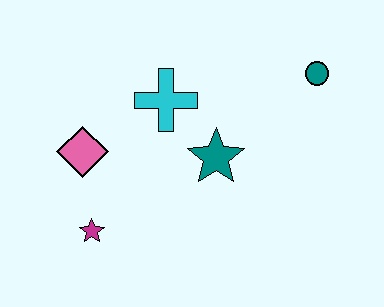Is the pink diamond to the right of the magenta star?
No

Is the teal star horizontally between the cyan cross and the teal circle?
Yes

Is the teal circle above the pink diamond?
Yes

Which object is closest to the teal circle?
The teal star is closest to the teal circle.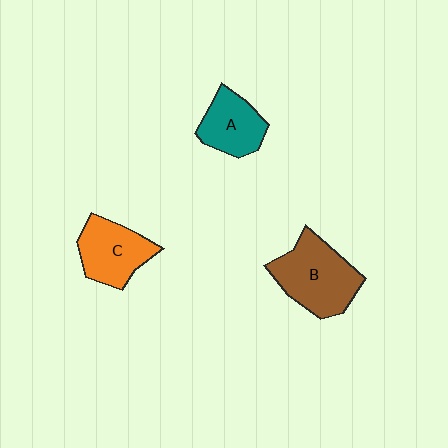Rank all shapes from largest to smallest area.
From largest to smallest: B (brown), C (orange), A (teal).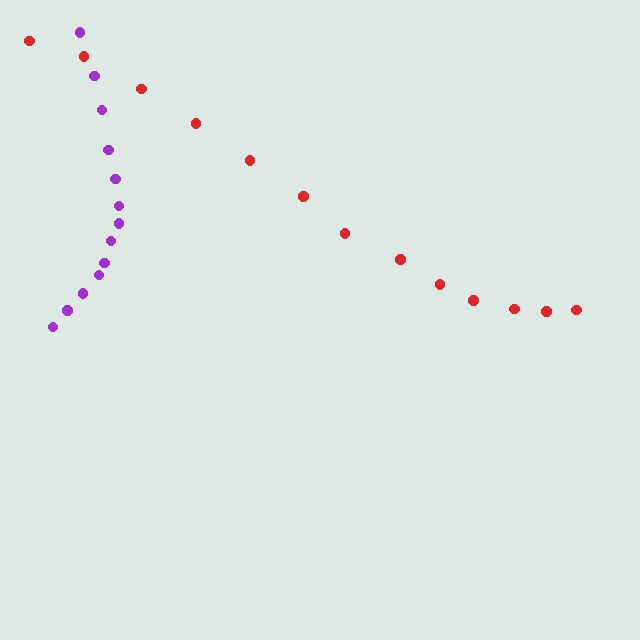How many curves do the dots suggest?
There are 2 distinct paths.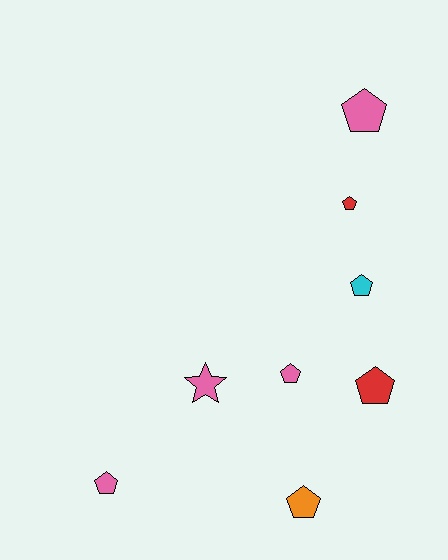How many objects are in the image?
There are 8 objects.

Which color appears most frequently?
Pink, with 4 objects.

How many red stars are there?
There are no red stars.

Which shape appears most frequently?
Pentagon, with 7 objects.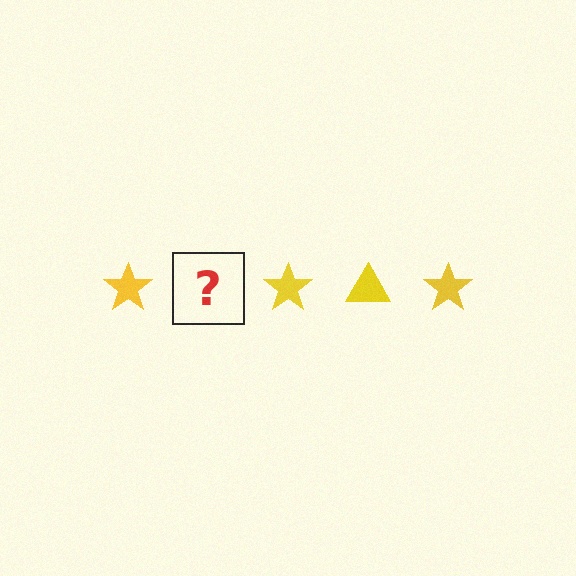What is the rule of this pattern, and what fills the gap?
The rule is that the pattern cycles through star, triangle shapes in yellow. The gap should be filled with a yellow triangle.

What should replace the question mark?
The question mark should be replaced with a yellow triangle.